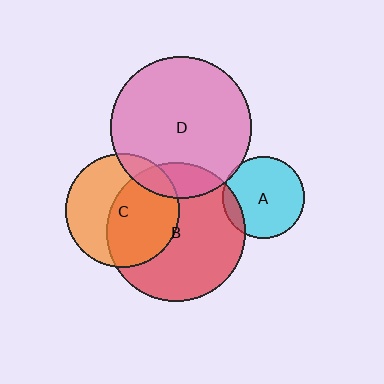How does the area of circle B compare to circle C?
Approximately 1.5 times.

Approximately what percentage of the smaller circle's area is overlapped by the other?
Approximately 5%.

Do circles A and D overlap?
Yes.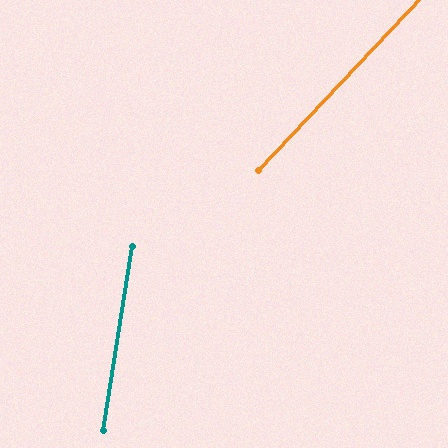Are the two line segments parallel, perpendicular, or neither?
Neither parallel nor perpendicular — they differ by about 34°.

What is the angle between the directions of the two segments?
Approximately 34 degrees.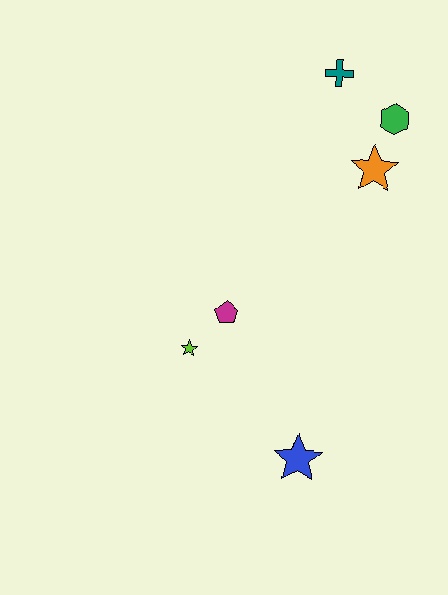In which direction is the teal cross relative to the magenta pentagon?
The teal cross is above the magenta pentagon.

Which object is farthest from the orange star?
The blue star is farthest from the orange star.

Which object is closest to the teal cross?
The green hexagon is closest to the teal cross.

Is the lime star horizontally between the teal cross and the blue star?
No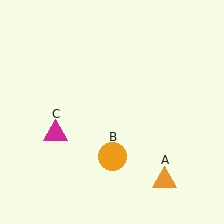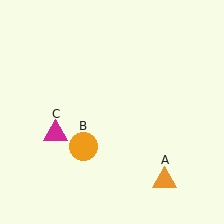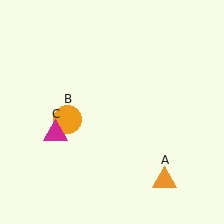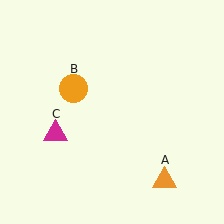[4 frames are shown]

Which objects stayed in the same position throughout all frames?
Orange triangle (object A) and magenta triangle (object C) remained stationary.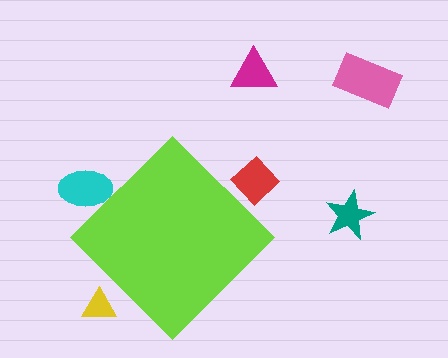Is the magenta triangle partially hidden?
No, the magenta triangle is fully visible.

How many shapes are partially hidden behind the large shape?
3 shapes are partially hidden.